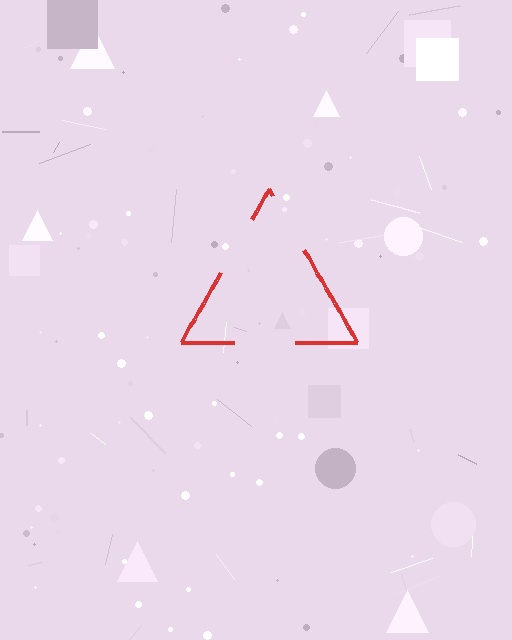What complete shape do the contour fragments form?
The contour fragments form a triangle.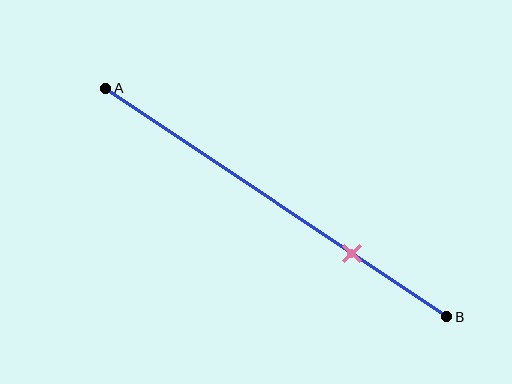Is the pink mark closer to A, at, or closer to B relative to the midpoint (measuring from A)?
The pink mark is closer to point B than the midpoint of segment AB.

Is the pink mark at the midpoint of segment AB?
No, the mark is at about 70% from A, not at the 50% midpoint.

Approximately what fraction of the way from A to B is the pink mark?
The pink mark is approximately 70% of the way from A to B.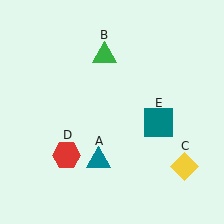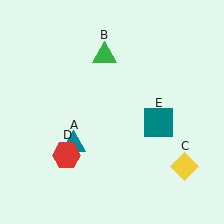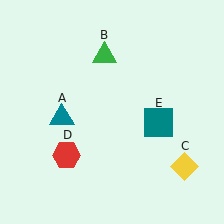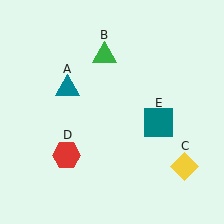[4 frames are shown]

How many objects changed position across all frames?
1 object changed position: teal triangle (object A).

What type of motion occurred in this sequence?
The teal triangle (object A) rotated clockwise around the center of the scene.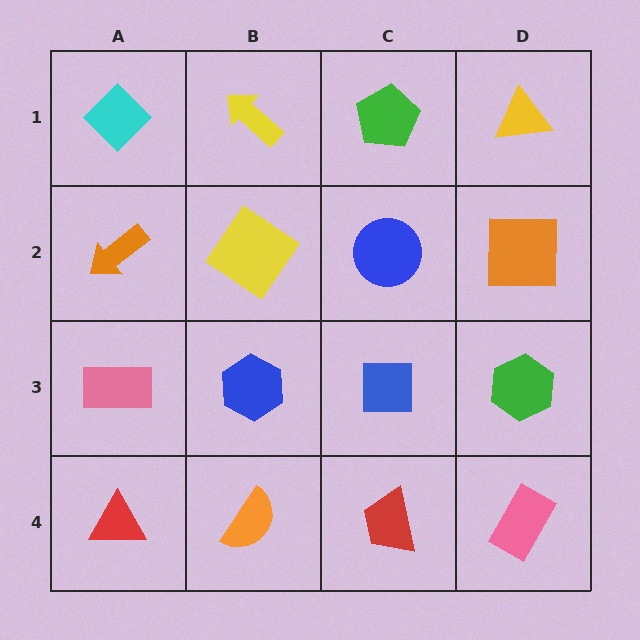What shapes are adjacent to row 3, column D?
An orange square (row 2, column D), a pink rectangle (row 4, column D), a blue square (row 3, column C).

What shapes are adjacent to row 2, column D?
A yellow triangle (row 1, column D), a green hexagon (row 3, column D), a blue circle (row 2, column C).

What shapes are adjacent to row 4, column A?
A pink rectangle (row 3, column A), an orange semicircle (row 4, column B).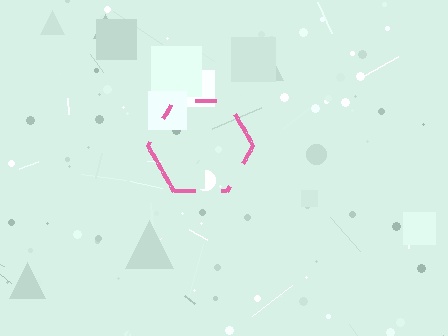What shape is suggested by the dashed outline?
The dashed outline suggests a hexagon.